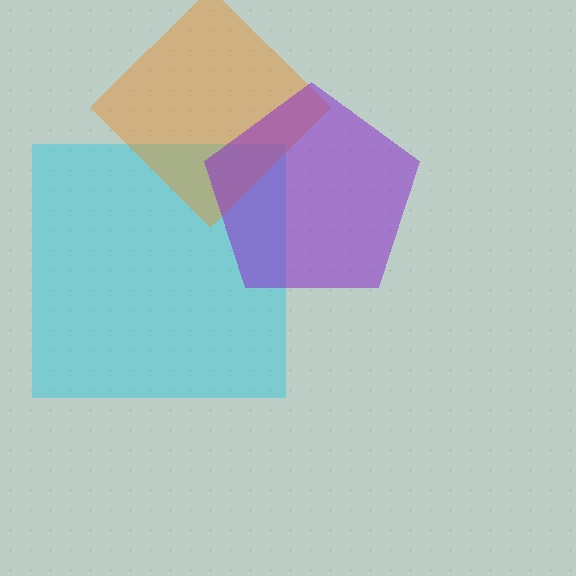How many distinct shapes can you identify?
There are 3 distinct shapes: a cyan square, an orange diamond, a purple pentagon.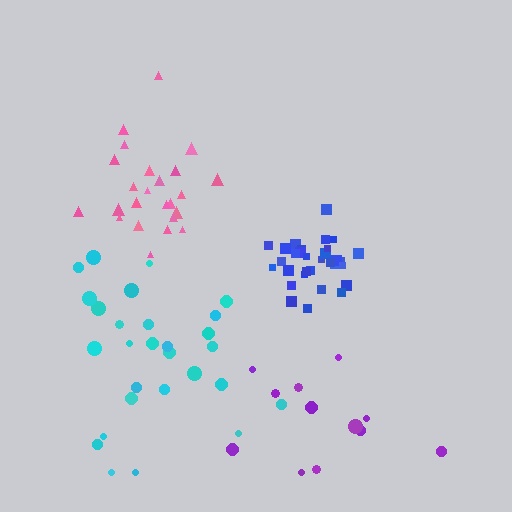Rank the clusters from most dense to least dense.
blue, pink, cyan, purple.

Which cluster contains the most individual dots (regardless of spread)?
Blue (32).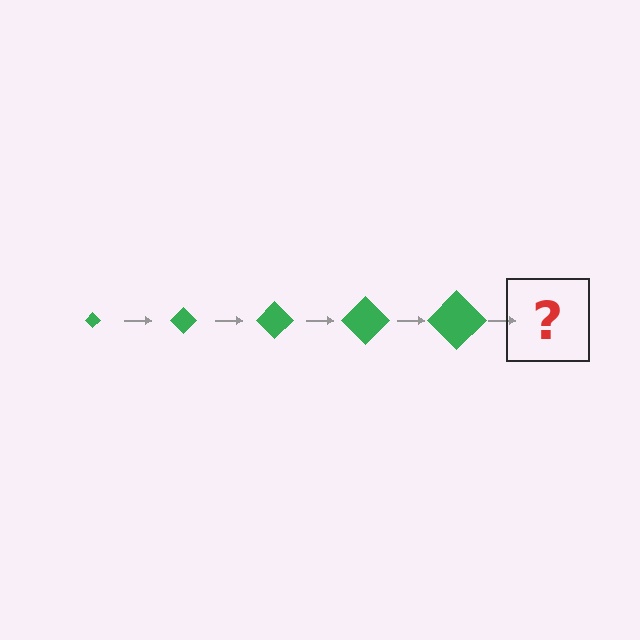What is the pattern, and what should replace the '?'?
The pattern is that the diamond gets progressively larger each step. The '?' should be a green diamond, larger than the previous one.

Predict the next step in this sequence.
The next step is a green diamond, larger than the previous one.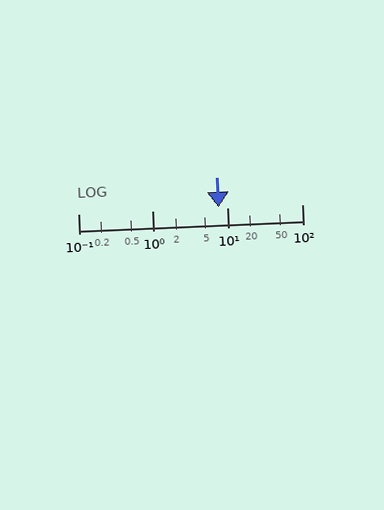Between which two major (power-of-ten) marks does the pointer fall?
The pointer is between 1 and 10.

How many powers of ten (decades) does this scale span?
The scale spans 3 decades, from 0.1 to 100.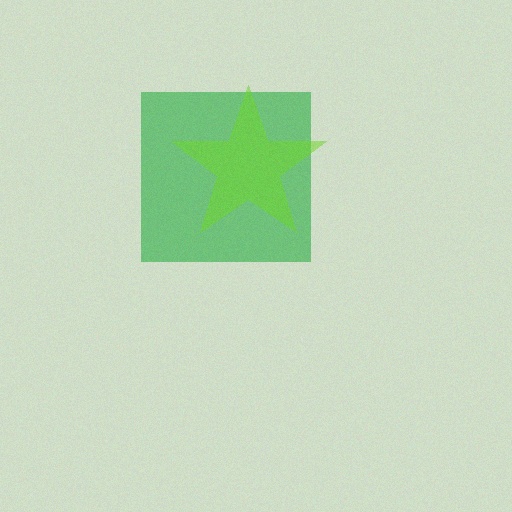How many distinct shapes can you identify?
There are 2 distinct shapes: a green square, a lime star.